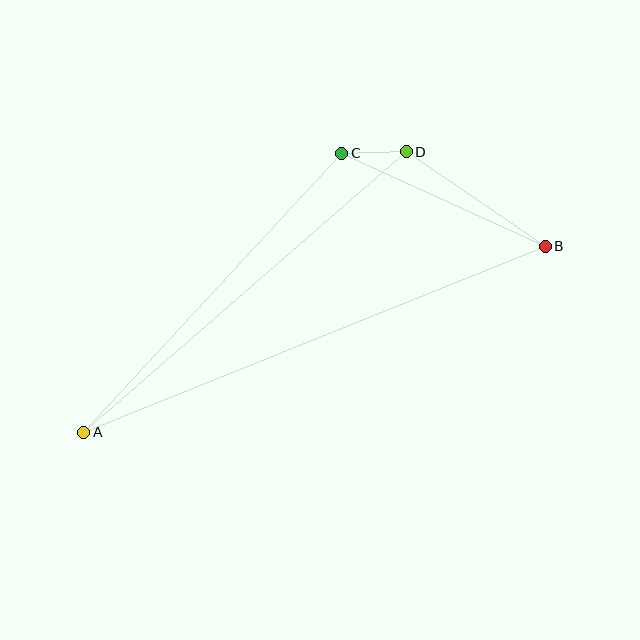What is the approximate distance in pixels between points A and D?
The distance between A and D is approximately 428 pixels.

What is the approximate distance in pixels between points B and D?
The distance between B and D is approximately 168 pixels.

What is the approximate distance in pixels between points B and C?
The distance between B and C is approximately 224 pixels.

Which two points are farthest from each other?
Points A and B are farthest from each other.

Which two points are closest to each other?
Points C and D are closest to each other.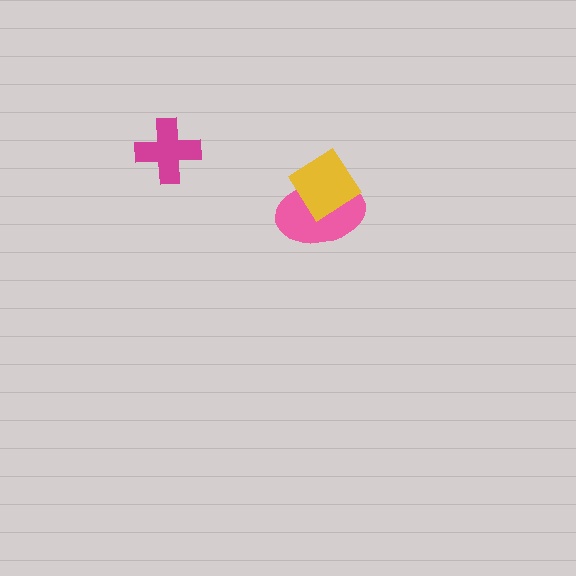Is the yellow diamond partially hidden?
No, no other shape covers it.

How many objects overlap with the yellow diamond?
1 object overlaps with the yellow diamond.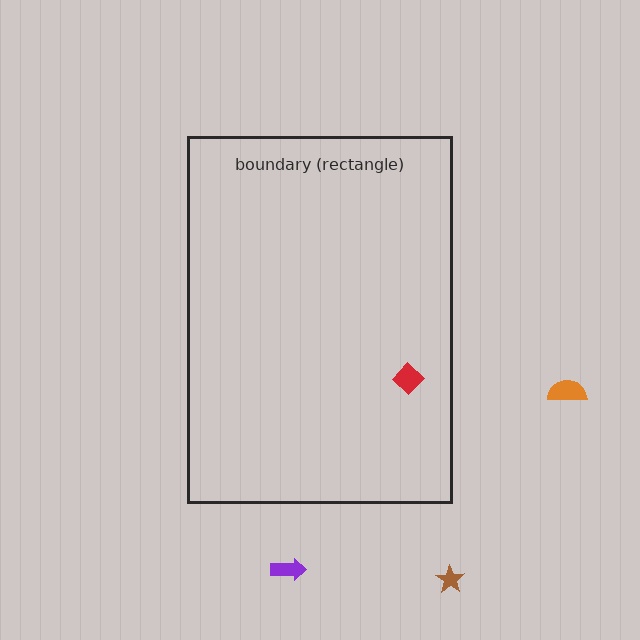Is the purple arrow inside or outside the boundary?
Outside.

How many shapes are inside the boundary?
1 inside, 3 outside.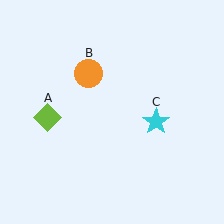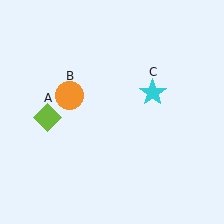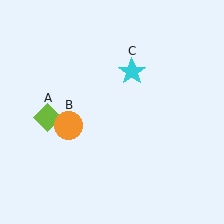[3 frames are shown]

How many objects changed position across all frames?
2 objects changed position: orange circle (object B), cyan star (object C).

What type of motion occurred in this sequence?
The orange circle (object B), cyan star (object C) rotated counterclockwise around the center of the scene.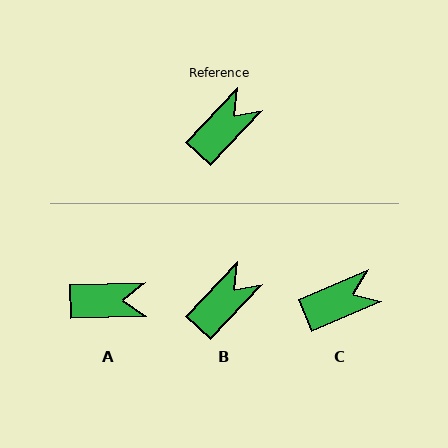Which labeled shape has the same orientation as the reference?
B.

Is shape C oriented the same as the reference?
No, it is off by about 24 degrees.